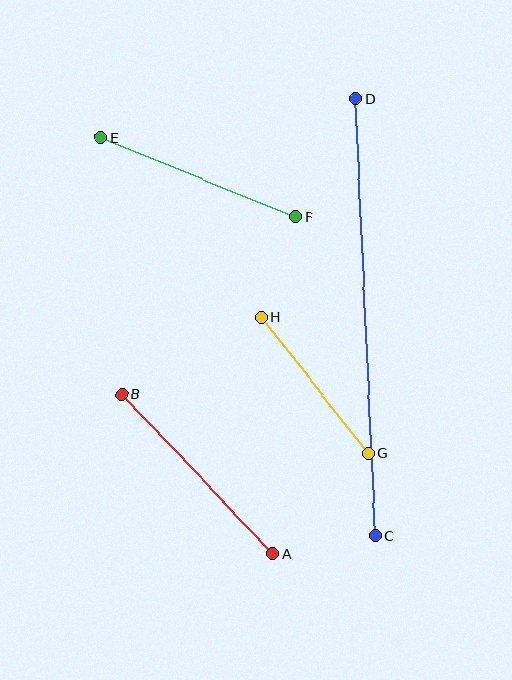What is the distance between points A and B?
The distance is approximately 220 pixels.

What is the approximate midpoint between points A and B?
The midpoint is at approximately (197, 474) pixels.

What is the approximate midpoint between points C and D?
The midpoint is at approximately (366, 317) pixels.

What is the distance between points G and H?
The distance is approximately 173 pixels.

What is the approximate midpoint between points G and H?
The midpoint is at approximately (315, 385) pixels.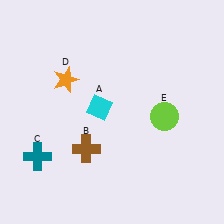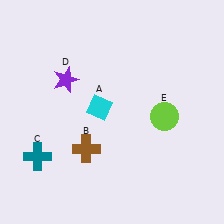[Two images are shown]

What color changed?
The star (D) changed from orange in Image 1 to purple in Image 2.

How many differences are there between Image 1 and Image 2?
There is 1 difference between the two images.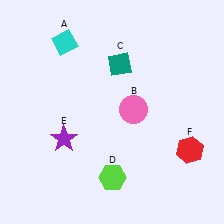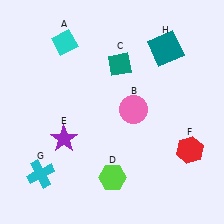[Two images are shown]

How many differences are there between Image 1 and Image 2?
There are 2 differences between the two images.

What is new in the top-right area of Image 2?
A teal square (H) was added in the top-right area of Image 2.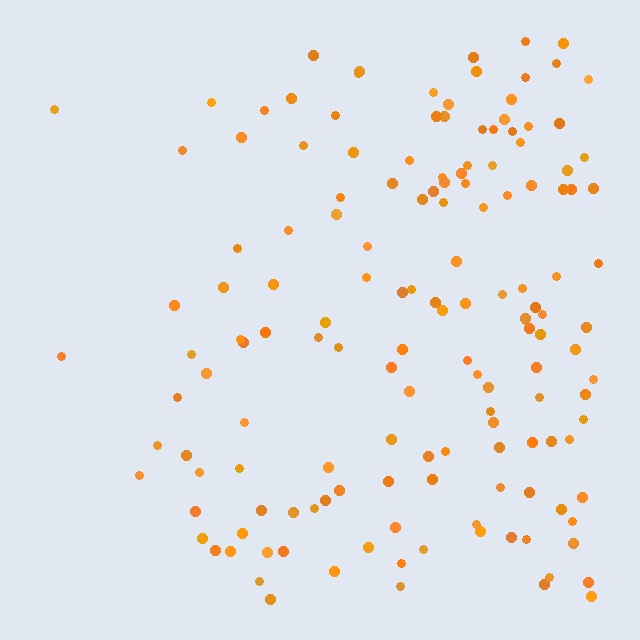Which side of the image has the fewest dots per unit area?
The left.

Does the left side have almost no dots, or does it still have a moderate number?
Still a moderate number, just noticeably fewer than the right.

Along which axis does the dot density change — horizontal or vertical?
Horizontal.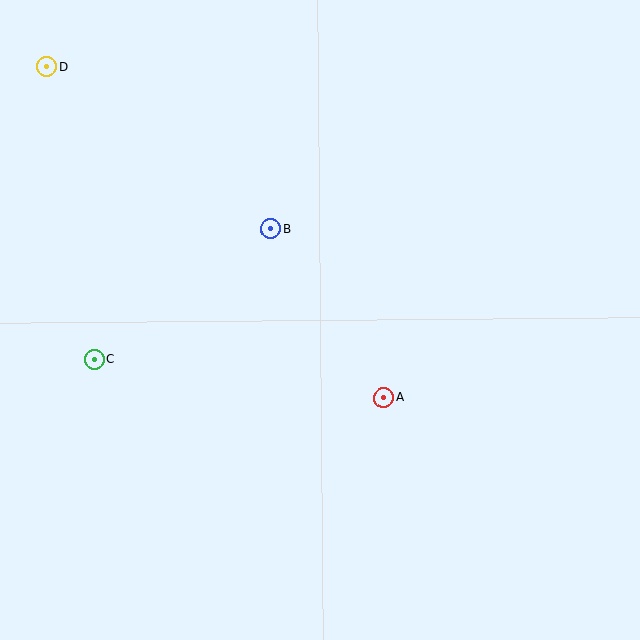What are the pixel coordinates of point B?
Point B is at (271, 229).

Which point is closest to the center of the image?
Point A at (383, 398) is closest to the center.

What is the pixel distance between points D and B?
The distance between D and B is 277 pixels.